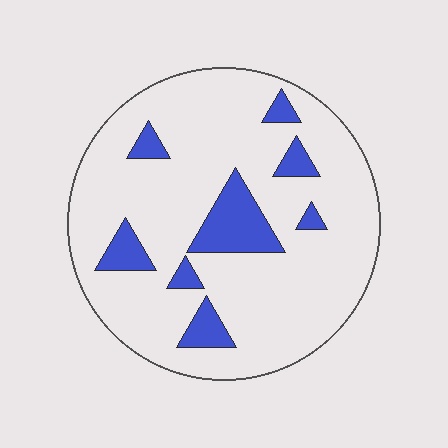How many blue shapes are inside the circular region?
8.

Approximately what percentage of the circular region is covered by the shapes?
Approximately 15%.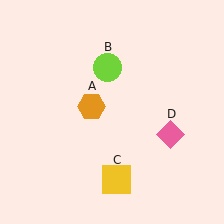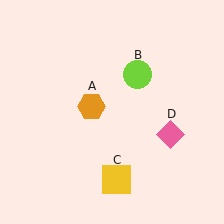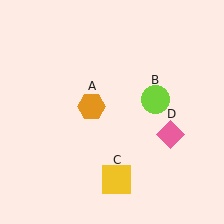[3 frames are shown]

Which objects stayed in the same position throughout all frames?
Orange hexagon (object A) and yellow square (object C) and pink diamond (object D) remained stationary.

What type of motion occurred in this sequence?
The lime circle (object B) rotated clockwise around the center of the scene.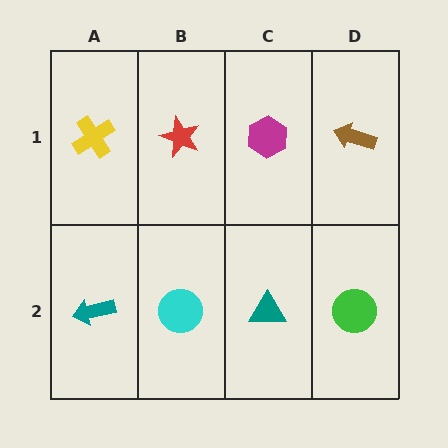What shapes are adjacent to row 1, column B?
A cyan circle (row 2, column B), a yellow cross (row 1, column A), a magenta hexagon (row 1, column C).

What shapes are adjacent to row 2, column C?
A magenta hexagon (row 1, column C), a cyan circle (row 2, column B), a green circle (row 2, column D).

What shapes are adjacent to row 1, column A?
A teal arrow (row 2, column A), a red star (row 1, column B).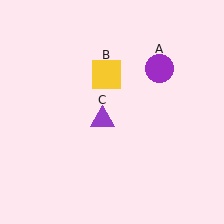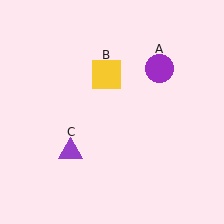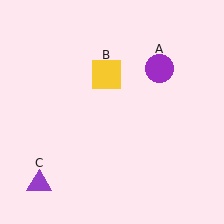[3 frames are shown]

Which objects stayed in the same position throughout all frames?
Purple circle (object A) and yellow square (object B) remained stationary.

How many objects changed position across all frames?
1 object changed position: purple triangle (object C).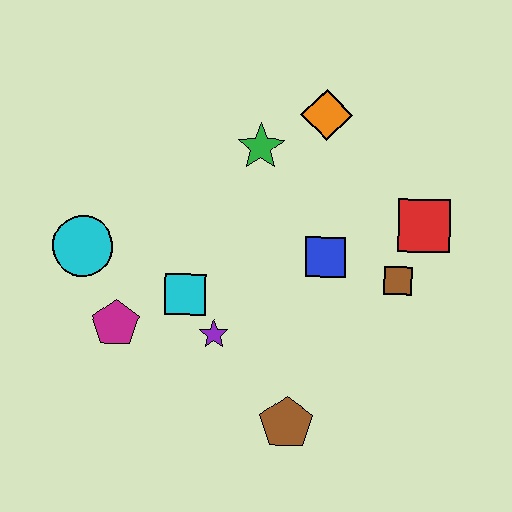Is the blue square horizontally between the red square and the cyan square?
Yes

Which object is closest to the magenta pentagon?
The cyan square is closest to the magenta pentagon.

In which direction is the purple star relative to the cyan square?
The purple star is below the cyan square.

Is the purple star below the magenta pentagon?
Yes